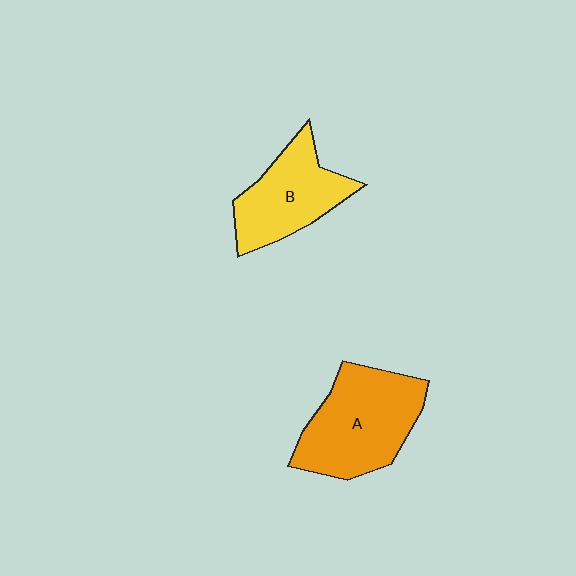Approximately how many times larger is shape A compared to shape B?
Approximately 1.3 times.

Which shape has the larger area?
Shape A (orange).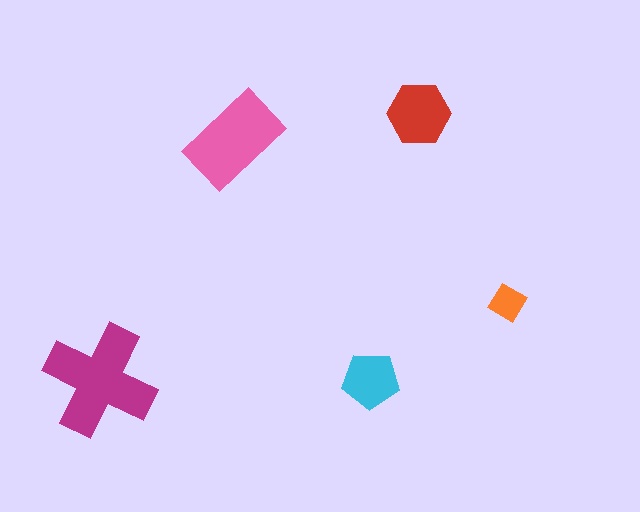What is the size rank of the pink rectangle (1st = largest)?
2nd.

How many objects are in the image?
There are 5 objects in the image.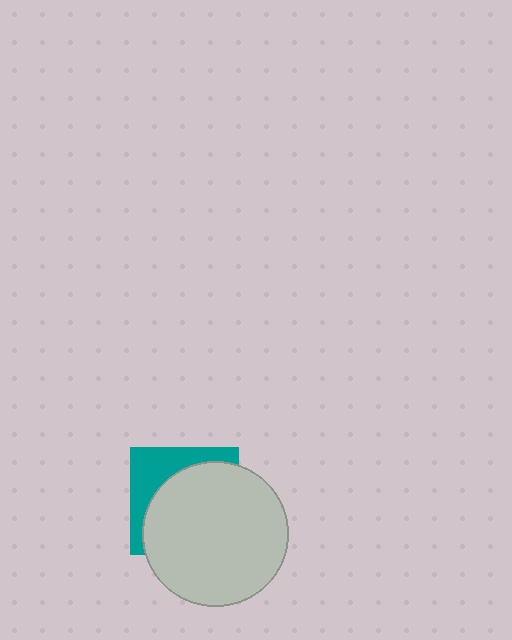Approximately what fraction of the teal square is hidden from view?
Roughly 67% of the teal square is hidden behind the light gray circle.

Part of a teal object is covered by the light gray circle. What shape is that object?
It is a square.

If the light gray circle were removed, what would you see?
You would see the complete teal square.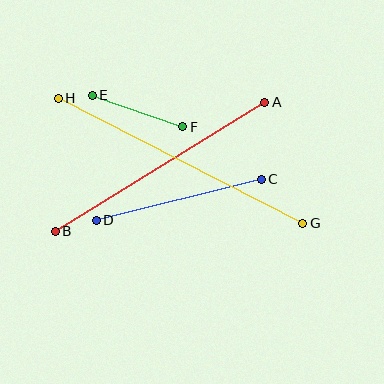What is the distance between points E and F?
The distance is approximately 96 pixels.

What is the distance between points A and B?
The distance is approximately 246 pixels.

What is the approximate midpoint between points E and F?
The midpoint is at approximately (138, 111) pixels.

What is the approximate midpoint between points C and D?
The midpoint is at approximately (179, 200) pixels.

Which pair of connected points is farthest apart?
Points G and H are farthest apart.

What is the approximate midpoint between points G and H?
The midpoint is at approximately (180, 161) pixels.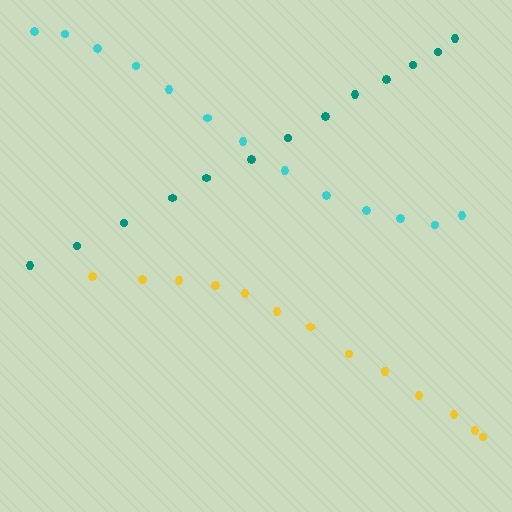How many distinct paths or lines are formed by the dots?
There are 3 distinct paths.